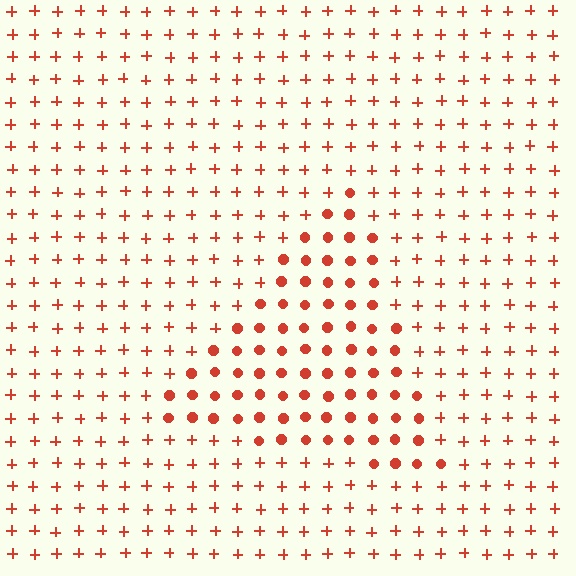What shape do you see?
I see a triangle.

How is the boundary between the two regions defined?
The boundary is defined by a change in element shape: circles inside vs. plus signs outside. All elements share the same color and spacing.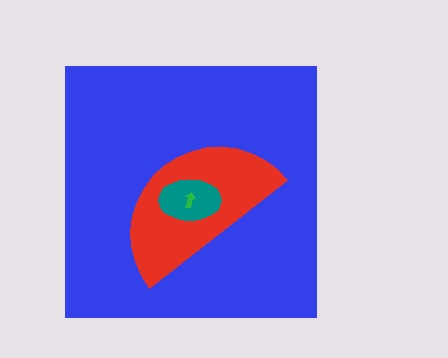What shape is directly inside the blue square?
The red semicircle.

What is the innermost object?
The green arrow.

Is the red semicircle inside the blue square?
Yes.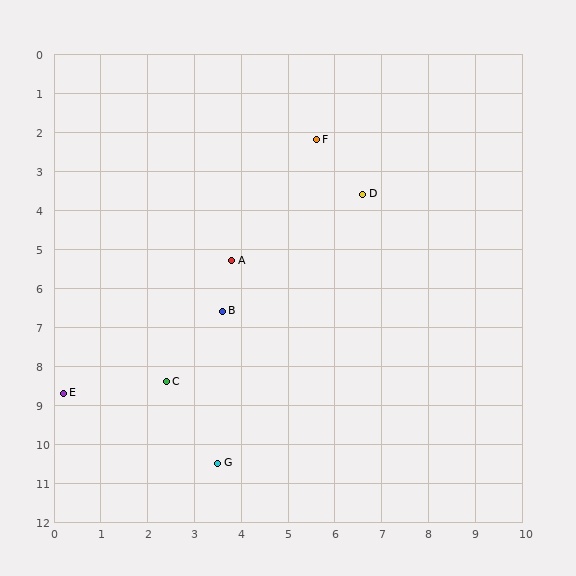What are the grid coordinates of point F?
Point F is at approximately (5.6, 2.2).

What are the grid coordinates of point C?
Point C is at approximately (2.4, 8.4).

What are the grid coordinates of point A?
Point A is at approximately (3.8, 5.3).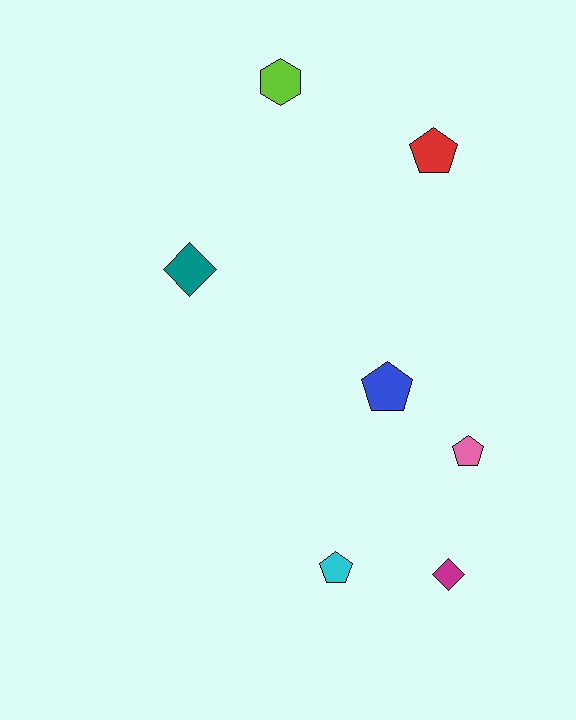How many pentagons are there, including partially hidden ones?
There are 4 pentagons.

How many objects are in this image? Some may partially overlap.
There are 7 objects.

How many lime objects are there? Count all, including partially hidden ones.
There is 1 lime object.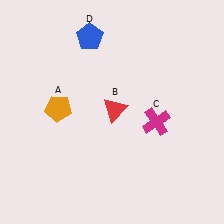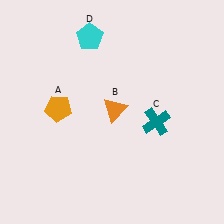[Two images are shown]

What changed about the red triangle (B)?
In Image 1, B is red. In Image 2, it changed to orange.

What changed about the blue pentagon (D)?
In Image 1, D is blue. In Image 2, it changed to cyan.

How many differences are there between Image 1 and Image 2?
There are 3 differences between the two images.